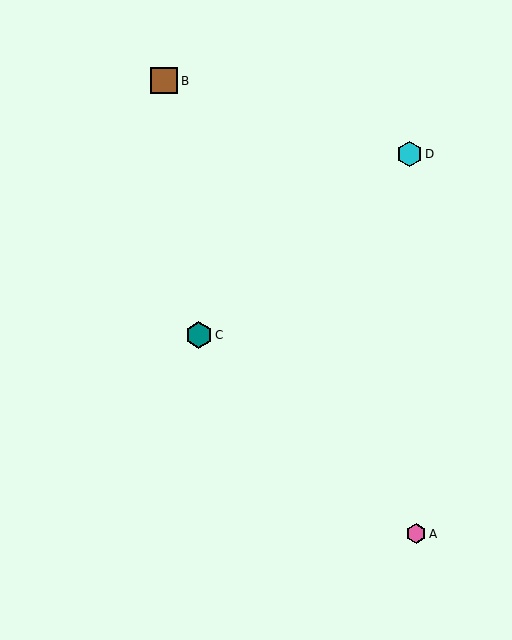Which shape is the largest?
The teal hexagon (labeled C) is the largest.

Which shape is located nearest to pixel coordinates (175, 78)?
The brown square (labeled B) at (164, 81) is nearest to that location.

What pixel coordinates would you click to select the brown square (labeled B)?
Click at (164, 81) to select the brown square B.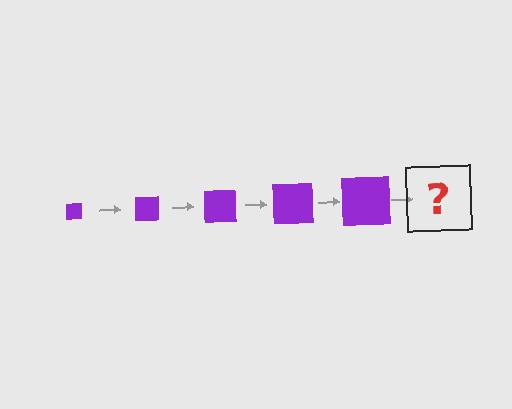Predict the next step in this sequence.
The next step is a purple square, larger than the previous one.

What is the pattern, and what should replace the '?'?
The pattern is that the square gets progressively larger each step. The '?' should be a purple square, larger than the previous one.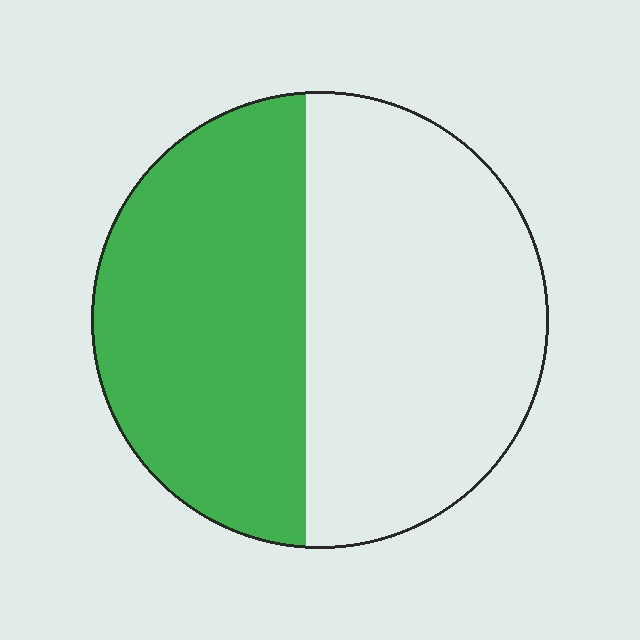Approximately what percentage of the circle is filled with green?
Approximately 45%.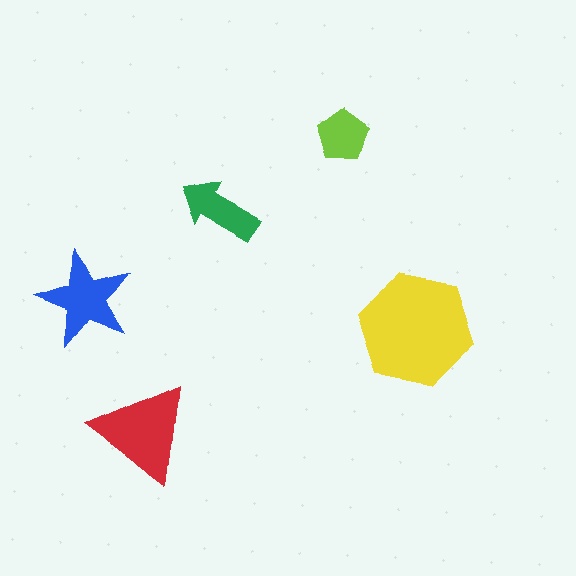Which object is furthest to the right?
The yellow hexagon is rightmost.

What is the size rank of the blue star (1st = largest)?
3rd.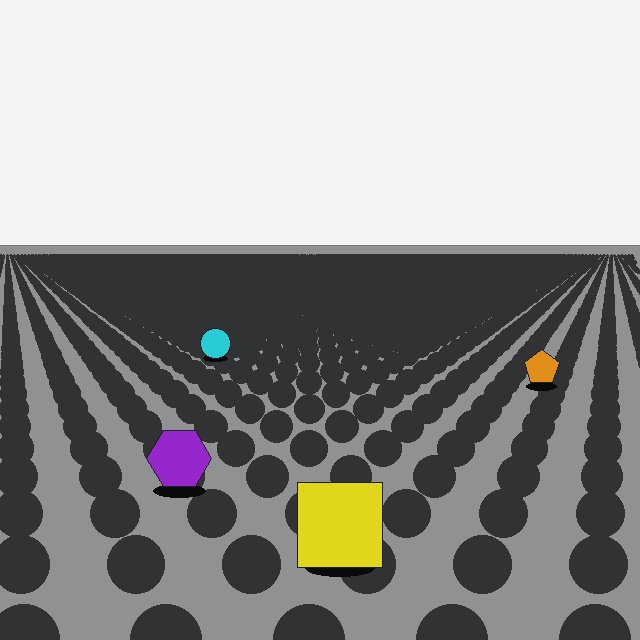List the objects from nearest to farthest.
From nearest to farthest: the yellow square, the purple hexagon, the orange pentagon, the cyan circle.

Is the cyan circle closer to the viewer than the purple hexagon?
No. The purple hexagon is closer — you can tell from the texture gradient: the ground texture is coarser near it.